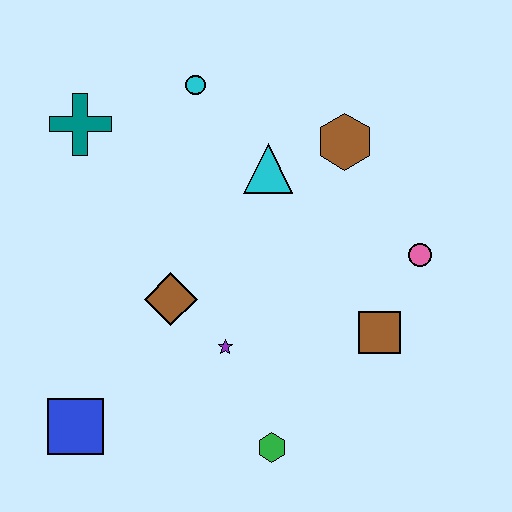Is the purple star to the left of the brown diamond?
No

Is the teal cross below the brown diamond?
No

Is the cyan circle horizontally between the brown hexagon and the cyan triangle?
No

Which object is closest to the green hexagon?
The purple star is closest to the green hexagon.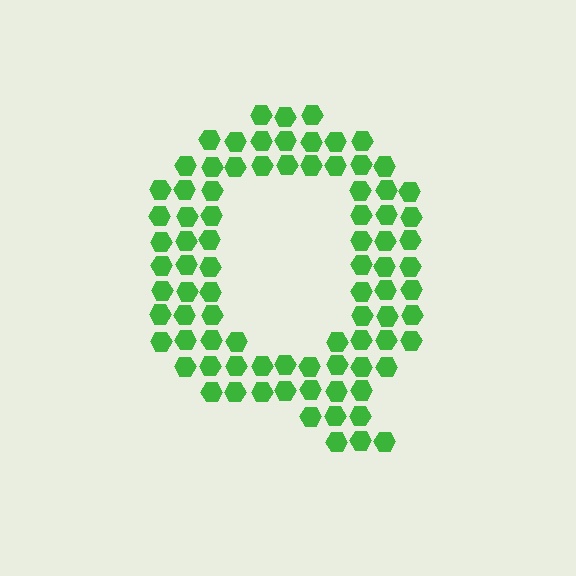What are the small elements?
The small elements are hexagons.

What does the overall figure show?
The overall figure shows the letter Q.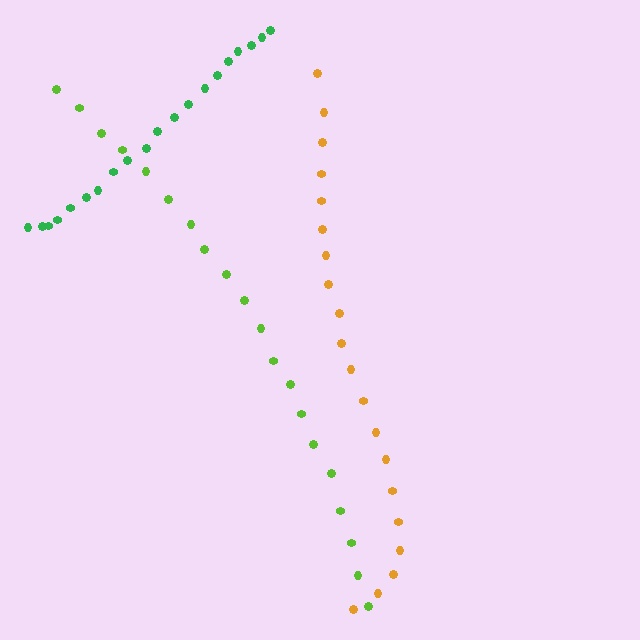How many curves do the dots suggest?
There are 3 distinct paths.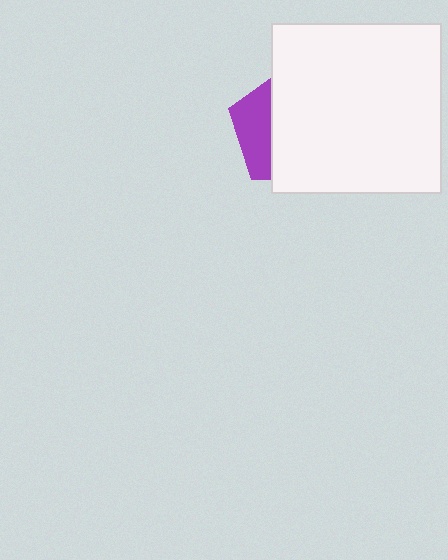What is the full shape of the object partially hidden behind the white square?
The partially hidden object is a purple pentagon.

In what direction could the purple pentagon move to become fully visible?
The purple pentagon could move left. That would shift it out from behind the white square entirely.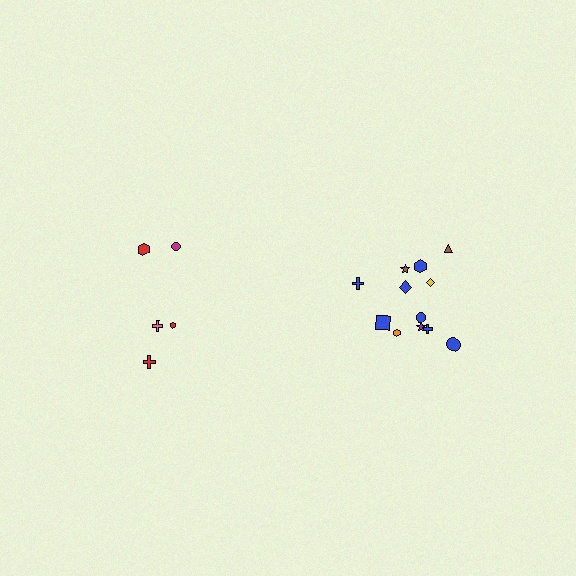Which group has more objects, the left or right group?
The right group.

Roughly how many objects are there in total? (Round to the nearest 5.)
Roughly 15 objects in total.